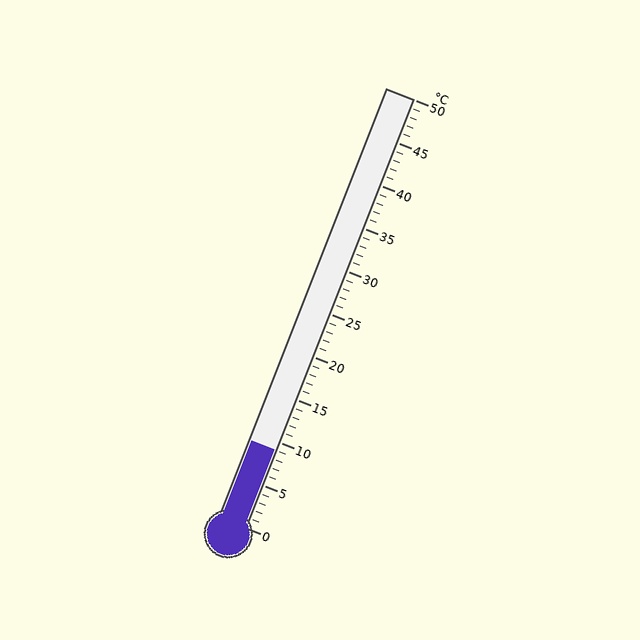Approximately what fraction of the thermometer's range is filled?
The thermometer is filled to approximately 20% of its range.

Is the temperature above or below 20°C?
The temperature is below 20°C.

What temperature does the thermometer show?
The thermometer shows approximately 9°C.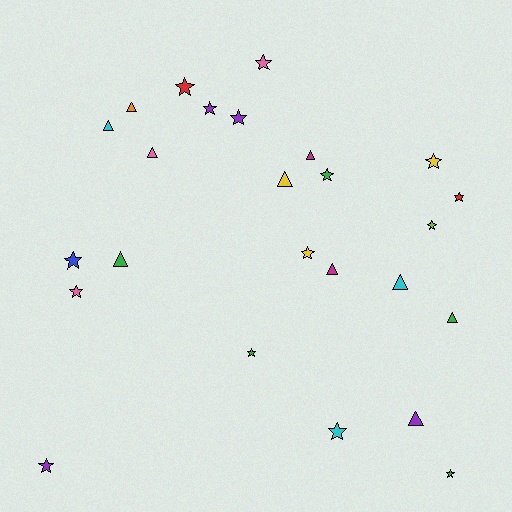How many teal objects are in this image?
There are no teal objects.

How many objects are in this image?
There are 25 objects.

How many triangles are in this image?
There are 10 triangles.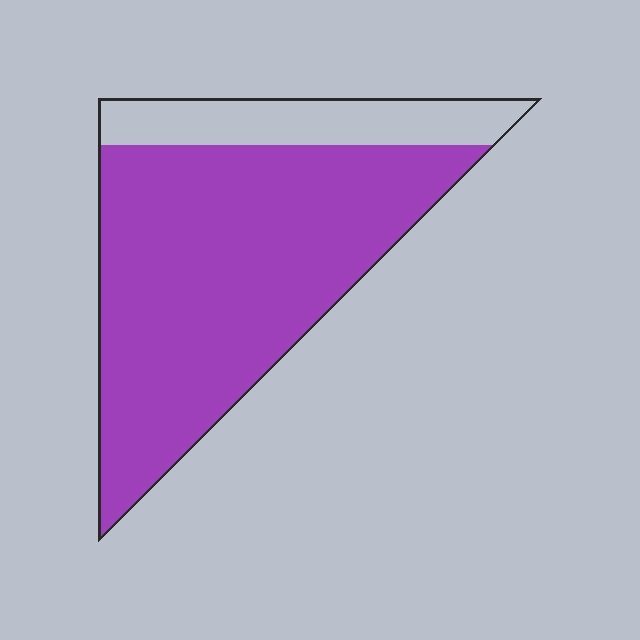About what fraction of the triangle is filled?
About four fifths (4/5).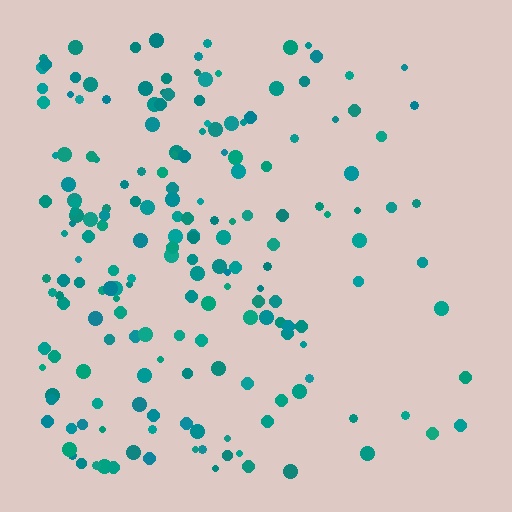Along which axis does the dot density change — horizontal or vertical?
Horizontal.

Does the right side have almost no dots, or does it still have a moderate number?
Still a moderate number, just noticeably fewer than the left.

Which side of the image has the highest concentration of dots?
The left.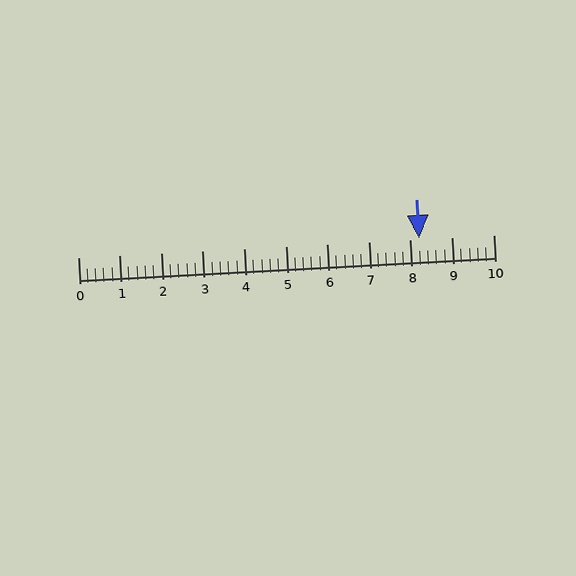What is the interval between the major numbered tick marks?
The major tick marks are spaced 1 units apart.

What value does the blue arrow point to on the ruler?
The blue arrow points to approximately 8.2.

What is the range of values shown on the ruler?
The ruler shows values from 0 to 10.